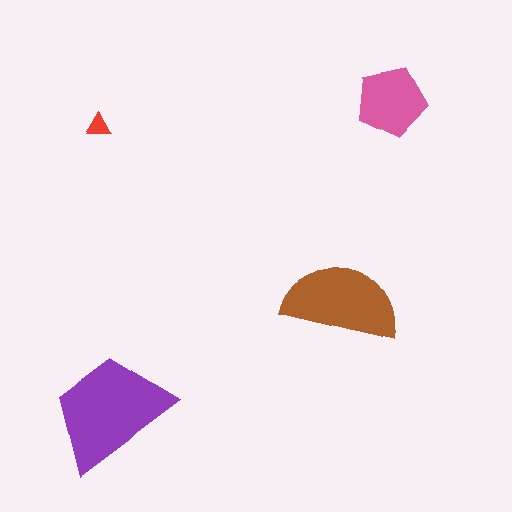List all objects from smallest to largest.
The red triangle, the pink pentagon, the brown semicircle, the purple trapezoid.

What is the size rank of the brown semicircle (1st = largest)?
2nd.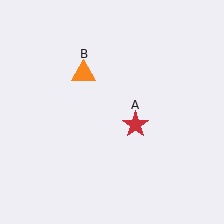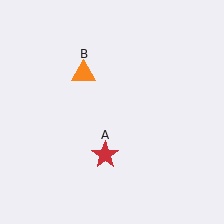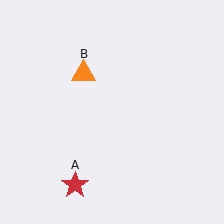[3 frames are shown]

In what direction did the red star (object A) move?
The red star (object A) moved down and to the left.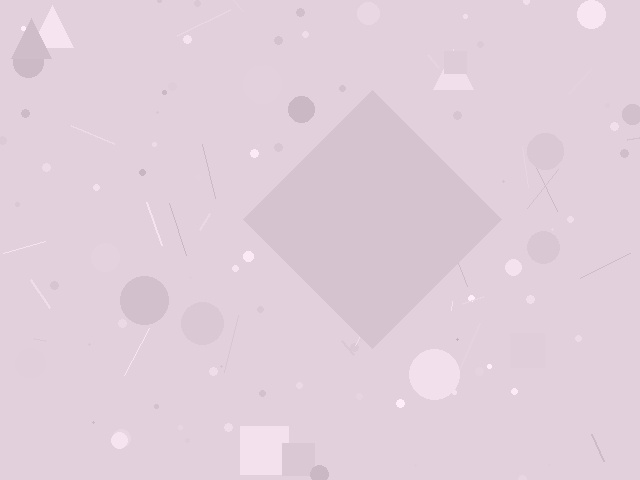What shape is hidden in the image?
A diamond is hidden in the image.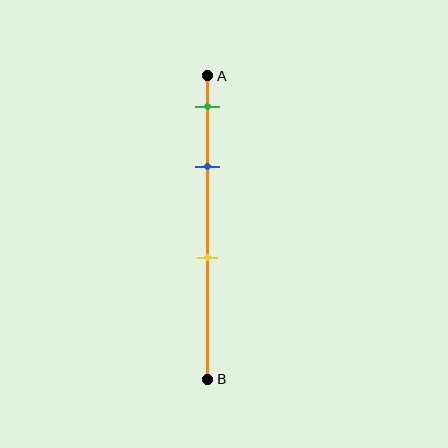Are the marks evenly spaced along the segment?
No, the marks are not evenly spaced.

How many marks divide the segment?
There are 3 marks dividing the segment.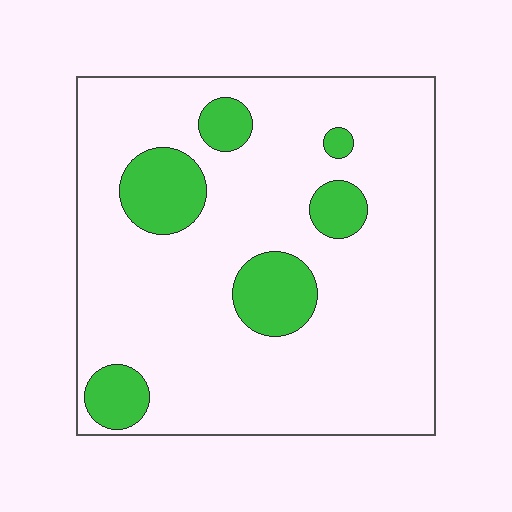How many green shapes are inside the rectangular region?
6.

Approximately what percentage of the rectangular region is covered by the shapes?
Approximately 15%.